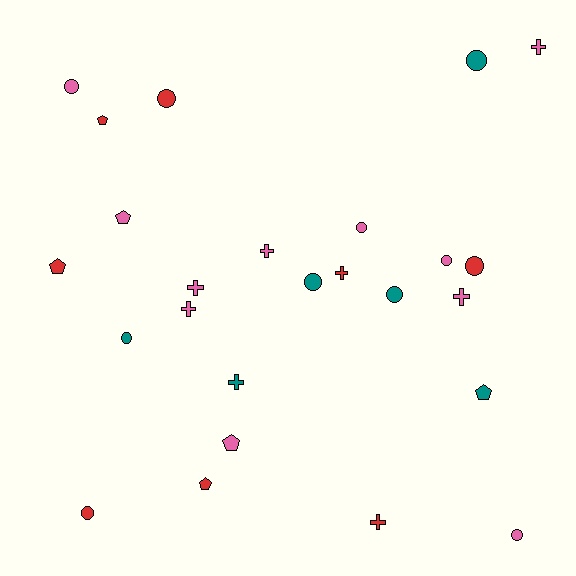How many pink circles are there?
There are 4 pink circles.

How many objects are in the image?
There are 25 objects.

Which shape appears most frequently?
Circle, with 11 objects.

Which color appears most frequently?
Pink, with 11 objects.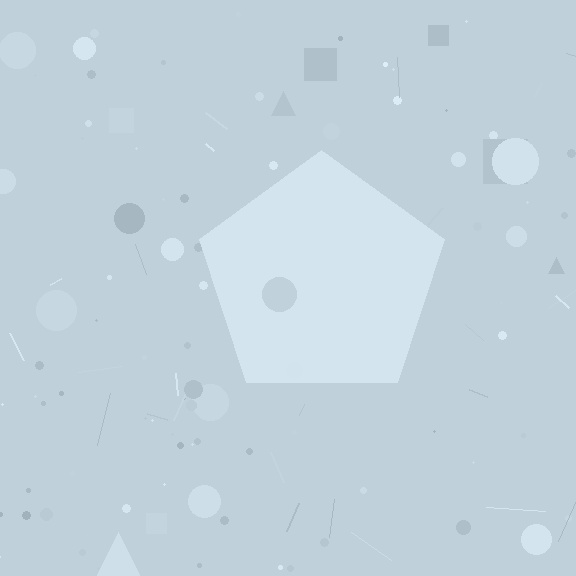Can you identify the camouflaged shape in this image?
The camouflaged shape is a pentagon.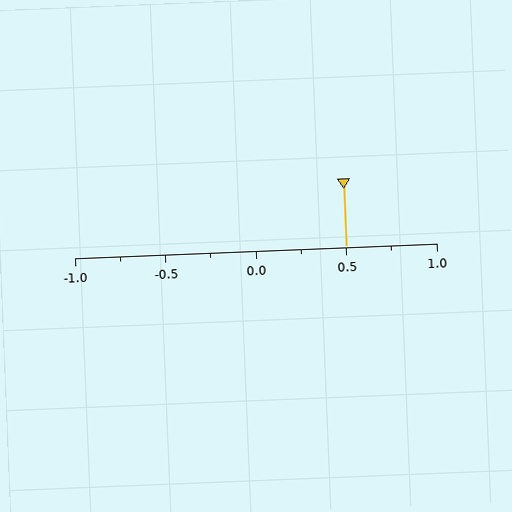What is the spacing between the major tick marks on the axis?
The major ticks are spaced 0.5 apart.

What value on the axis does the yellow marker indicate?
The marker indicates approximately 0.5.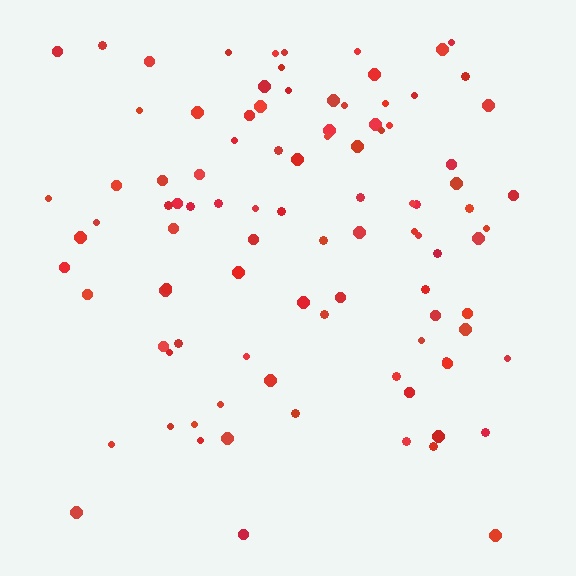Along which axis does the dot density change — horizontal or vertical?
Vertical.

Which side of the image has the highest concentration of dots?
The top.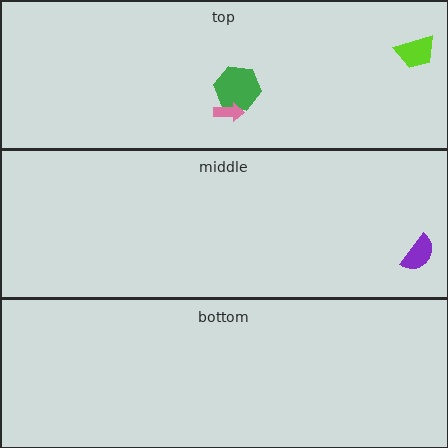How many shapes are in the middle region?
1.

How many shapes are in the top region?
3.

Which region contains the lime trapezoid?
The top region.